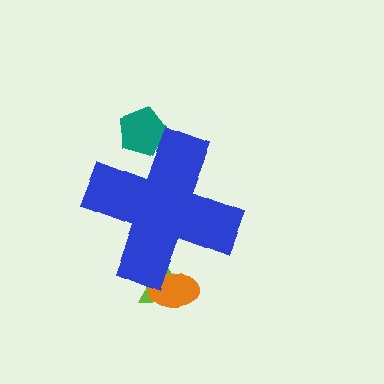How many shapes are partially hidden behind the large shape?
3 shapes are partially hidden.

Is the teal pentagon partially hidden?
Yes, the teal pentagon is partially hidden behind the blue cross.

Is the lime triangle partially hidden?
Yes, the lime triangle is partially hidden behind the blue cross.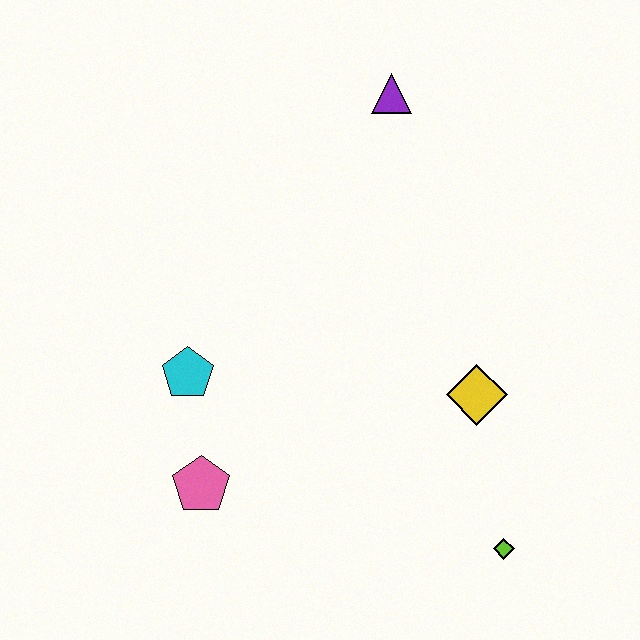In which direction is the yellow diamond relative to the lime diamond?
The yellow diamond is above the lime diamond.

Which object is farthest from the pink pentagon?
The purple triangle is farthest from the pink pentagon.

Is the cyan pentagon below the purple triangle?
Yes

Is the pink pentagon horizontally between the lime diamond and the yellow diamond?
No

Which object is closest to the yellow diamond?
The lime diamond is closest to the yellow diamond.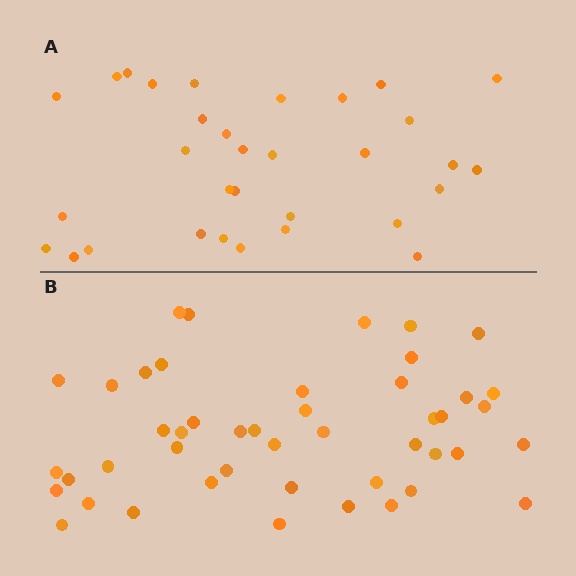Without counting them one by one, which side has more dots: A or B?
Region B (the bottom region) has more dots.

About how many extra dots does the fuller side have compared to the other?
Region B has approximately 15 more dots than region A.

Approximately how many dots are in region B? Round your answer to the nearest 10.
About 50 dots. (The exact count is 46, which rounds to 50.)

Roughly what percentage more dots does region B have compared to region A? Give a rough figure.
About 45% more.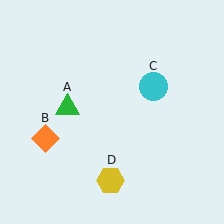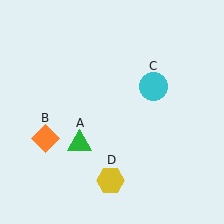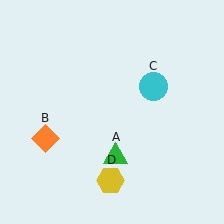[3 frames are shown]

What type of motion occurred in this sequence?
The green triangle (object A) rotated counterclockwise around the center of the scene.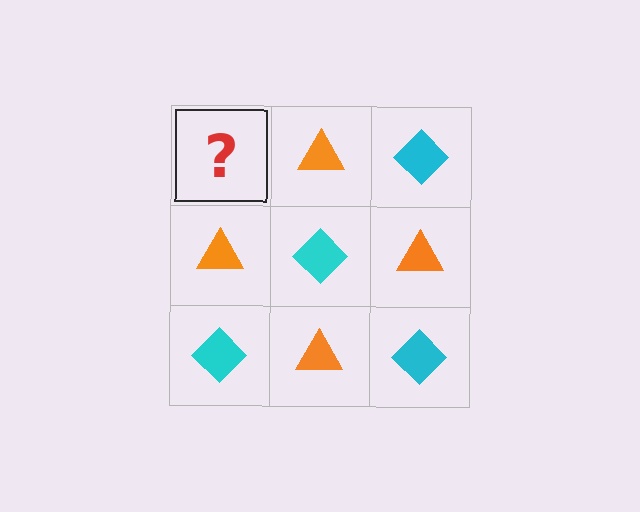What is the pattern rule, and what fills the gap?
The rule is that it alternates cyan diamond and orange triangle in a checkerboard pattern. The gap should be filled with a cyan diamond.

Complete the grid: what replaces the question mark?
The question mark should be replaced with a cyan diamond.